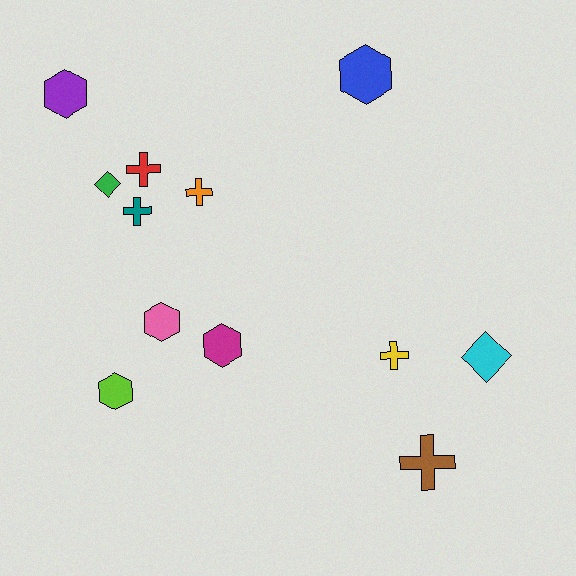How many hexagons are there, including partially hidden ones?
There are 5 hexagons.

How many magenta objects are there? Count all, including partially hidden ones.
There is 1 magenta object.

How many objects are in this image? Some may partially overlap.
There are 12 objects.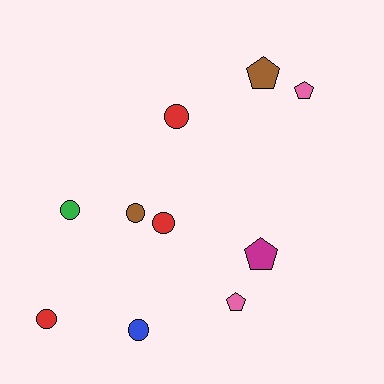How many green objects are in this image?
There is 1 green object.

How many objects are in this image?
There are 10 objects.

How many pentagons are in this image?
There are 4 pentagons.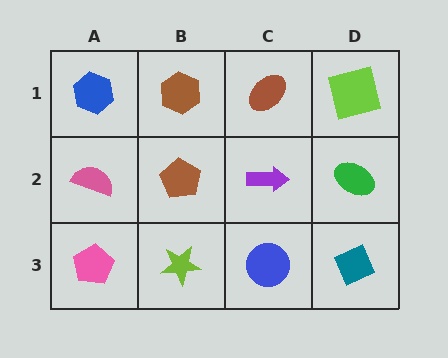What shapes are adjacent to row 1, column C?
A purple arrow (row 2, column C), a brown hexagon (row 1, column B), a lime square (row 1, column D).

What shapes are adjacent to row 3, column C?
A purple arrow (row 2, column C), a lime star (row 3, column B), a teal diamond (row 3, column D).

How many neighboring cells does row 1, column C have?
3.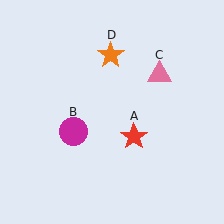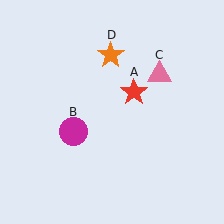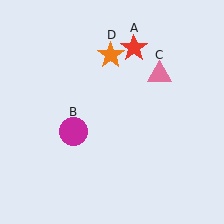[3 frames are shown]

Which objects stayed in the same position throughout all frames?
Magenta circle (object B) and pink triangle (object C) and orange star (object D) remained stationary.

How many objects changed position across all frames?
1 object changed position: red star (object A).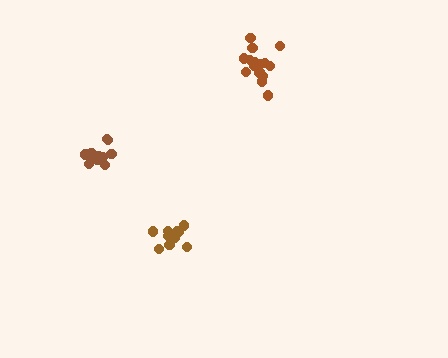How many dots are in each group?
Group 1: 11 dots, Group 2: 11 dots, Group 3: 15 dots (37 total).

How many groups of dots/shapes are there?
There are 3 groups.